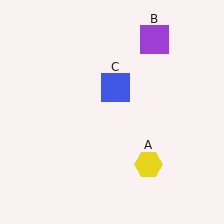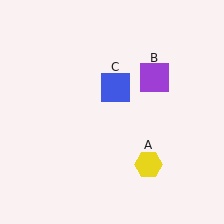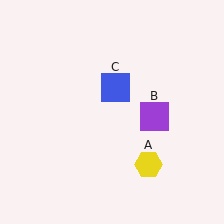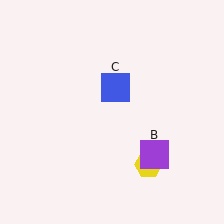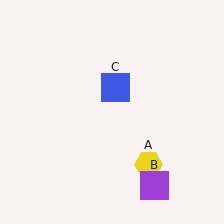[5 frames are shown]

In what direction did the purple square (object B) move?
The purple square (object B) moved down.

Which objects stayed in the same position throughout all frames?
Yellow hexagon (object A) and blue square (object C) remained stationary.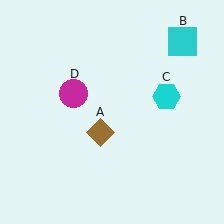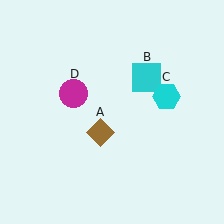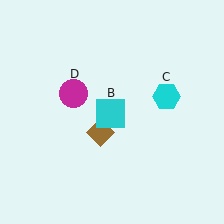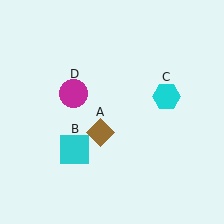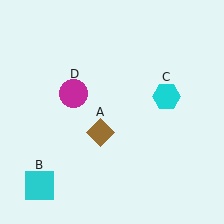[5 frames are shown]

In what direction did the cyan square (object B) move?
The cyan square (object B) moved down and to the left.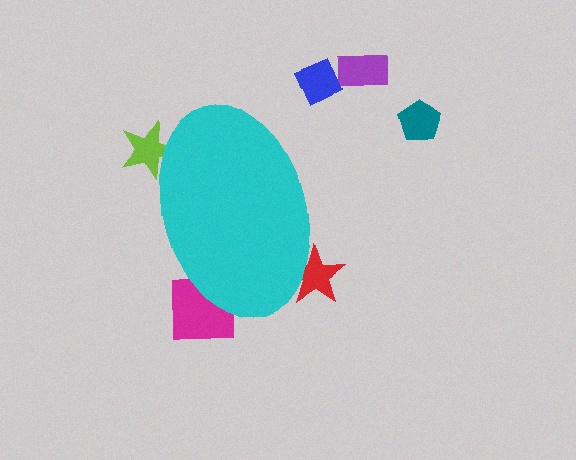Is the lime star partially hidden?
Yes, the lime star is partially hidden behind the cyan ellipse.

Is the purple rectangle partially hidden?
No, the purple rectangle is fully visible.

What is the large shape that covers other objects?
A cyan ellipse.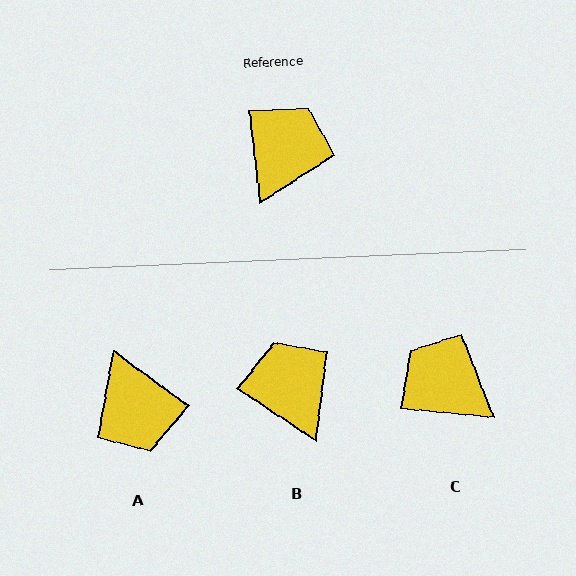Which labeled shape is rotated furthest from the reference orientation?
A, about 133 degrees away.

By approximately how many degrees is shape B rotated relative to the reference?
Approximately 50 degrees counter-clockwise.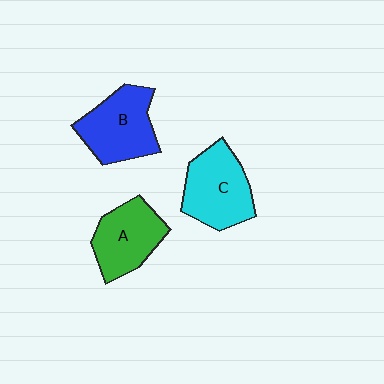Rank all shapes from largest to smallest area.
From largest to smallest: B (blue), C (cyan), A (green).